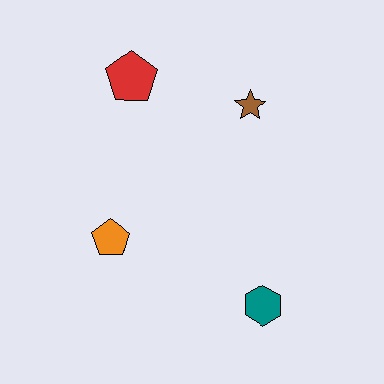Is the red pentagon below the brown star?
No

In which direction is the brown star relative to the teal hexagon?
The brown star is above the teal hexagon.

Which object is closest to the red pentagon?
The brown star is closest to the red pentagon.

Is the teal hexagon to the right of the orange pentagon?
Yes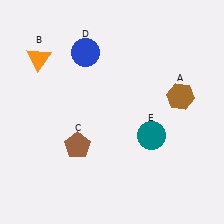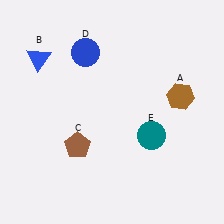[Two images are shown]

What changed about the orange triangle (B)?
In Image 1, B is orange. In Image 2, it changed to blue.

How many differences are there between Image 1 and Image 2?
There is 1 difference between the two images.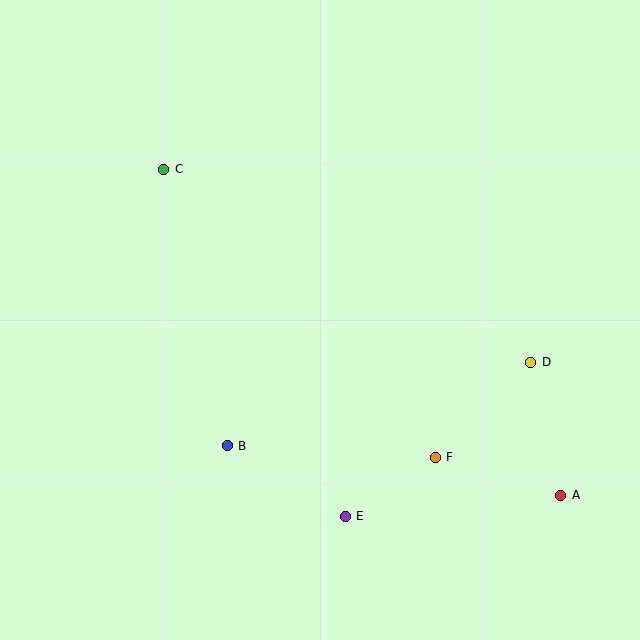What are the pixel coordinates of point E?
Point E is at (345, 516).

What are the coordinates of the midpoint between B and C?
The midpoint between B and C is at (196, 308).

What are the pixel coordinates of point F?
Point F is at (435, 457).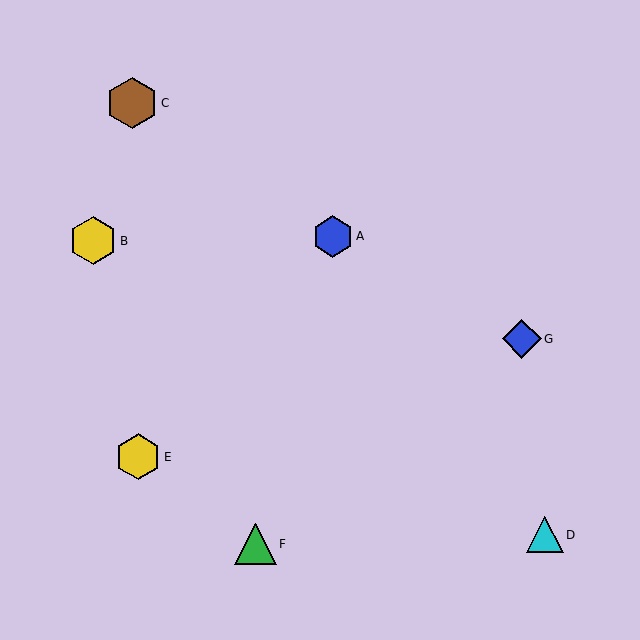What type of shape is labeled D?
Shape D is a cyan triangle.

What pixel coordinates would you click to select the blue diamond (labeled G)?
Click at (522, 339) to select the blue diamond G.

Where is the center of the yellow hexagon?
The center of the yellow hexagon is at (138, 457).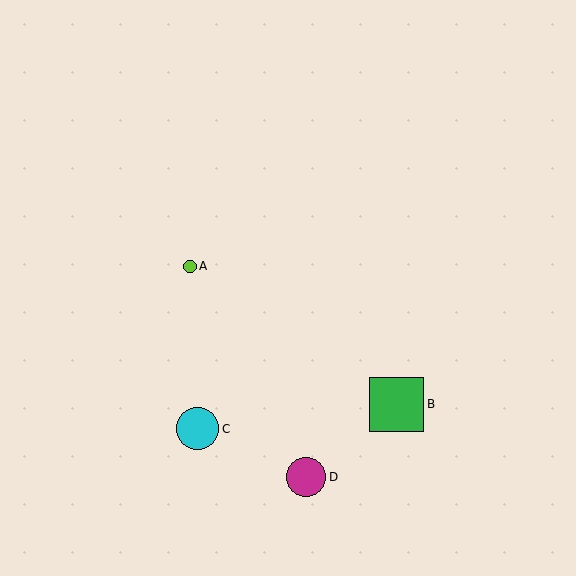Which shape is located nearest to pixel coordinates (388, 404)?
The green square (labeled B) at (397, 404) is nearest to that location.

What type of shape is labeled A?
Shape A is a lime circle.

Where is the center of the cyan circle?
The center of the cyan circle is at (198, 429).